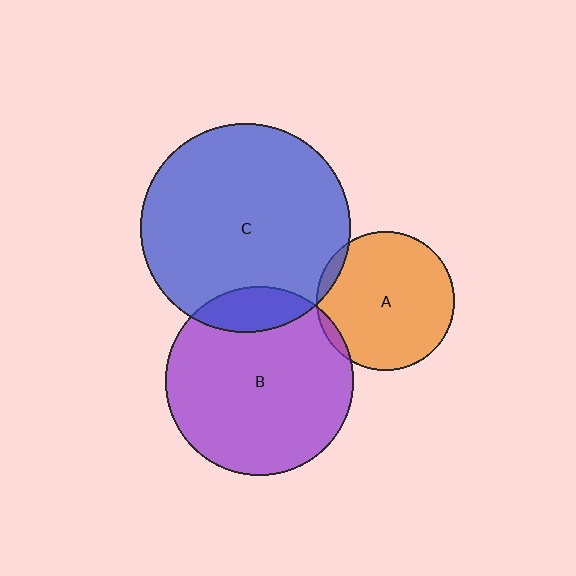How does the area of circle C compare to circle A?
Approximately 2.3 times.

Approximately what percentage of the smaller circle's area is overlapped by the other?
Approximately 15%.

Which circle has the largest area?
Circle C (blue).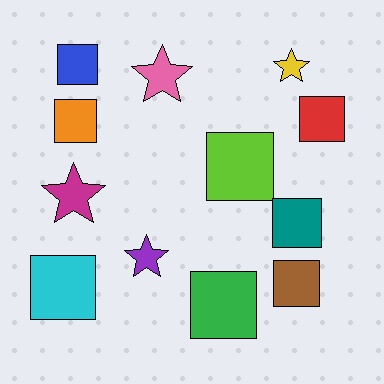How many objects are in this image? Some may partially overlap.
There are 12 objects.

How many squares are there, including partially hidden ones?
There are 8 squares.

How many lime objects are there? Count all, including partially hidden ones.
There is 1 lime object.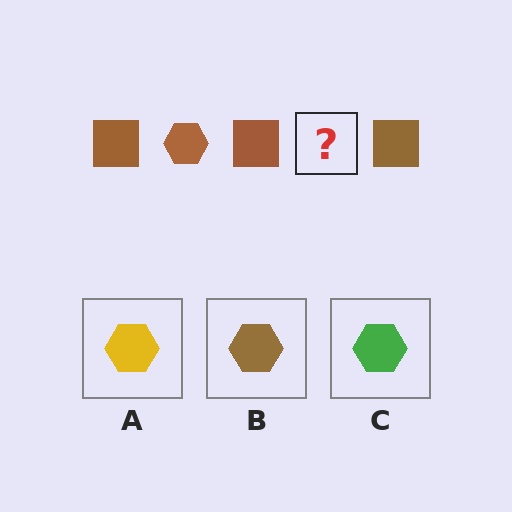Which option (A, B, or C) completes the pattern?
B.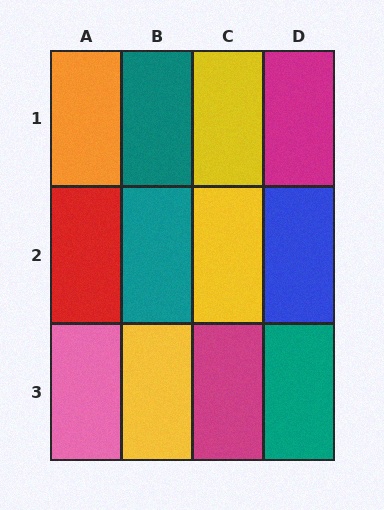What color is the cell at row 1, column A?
Orange.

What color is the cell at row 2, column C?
Yellow.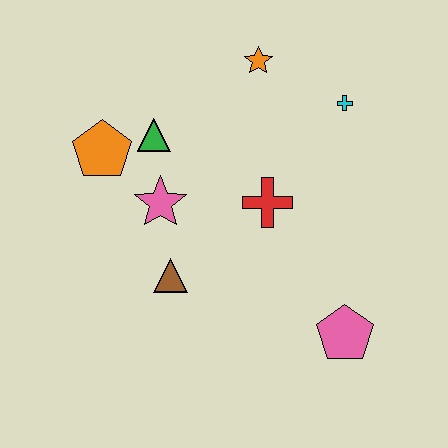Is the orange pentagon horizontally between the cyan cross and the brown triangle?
No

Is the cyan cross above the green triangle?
Yes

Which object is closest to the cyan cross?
The orange star is closest to the cyan cross.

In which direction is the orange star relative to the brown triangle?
The orange star is above the brown triangle.